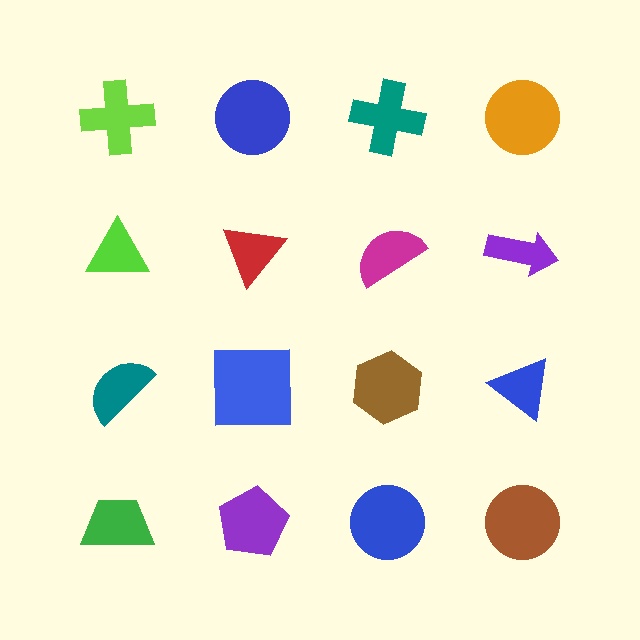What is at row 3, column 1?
A teal semicircle.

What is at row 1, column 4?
An orange circle.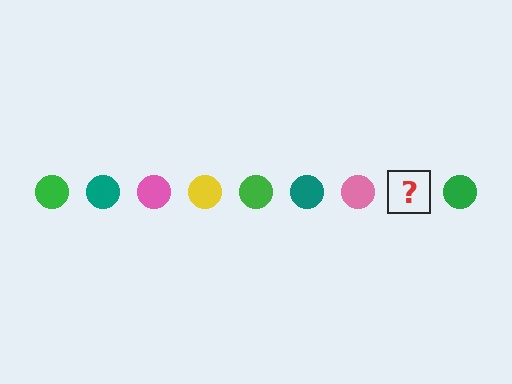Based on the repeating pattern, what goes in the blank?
The blank should be a yellow circle.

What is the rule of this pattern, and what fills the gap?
The rule is that the pattern cycles through green, teal, pink, yellow circles. The gap should be filled with a yellow circle.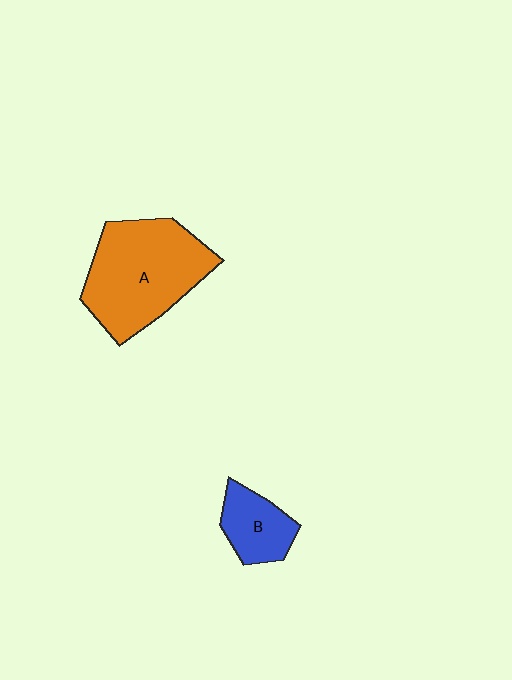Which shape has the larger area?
Shape A (orange).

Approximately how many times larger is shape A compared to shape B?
Approximately 2.5 times.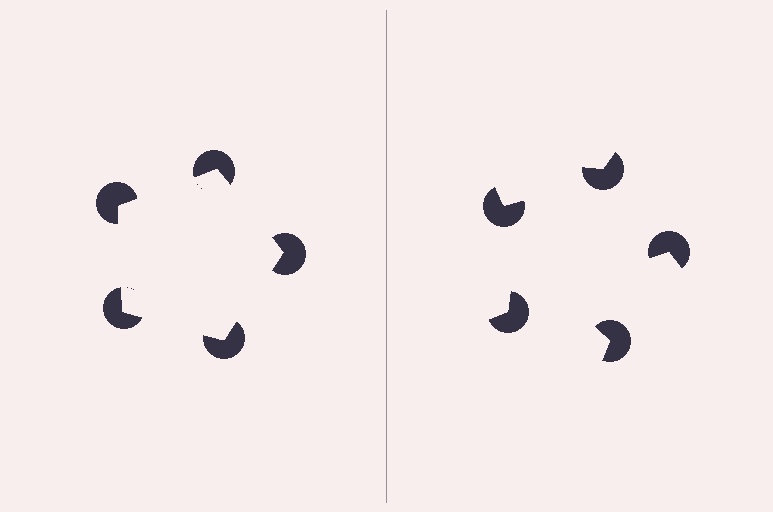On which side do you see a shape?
An illusory pentagon appears on the left side. On the right side the wedge cuts are rotated, so no coherent shape forms.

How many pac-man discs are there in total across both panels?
10 — 5 on each side.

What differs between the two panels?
The pac-man discs are positioned identically on both sides; only the wedge orientations differ. On the left they align to a pentagon; on the right they are misaligned.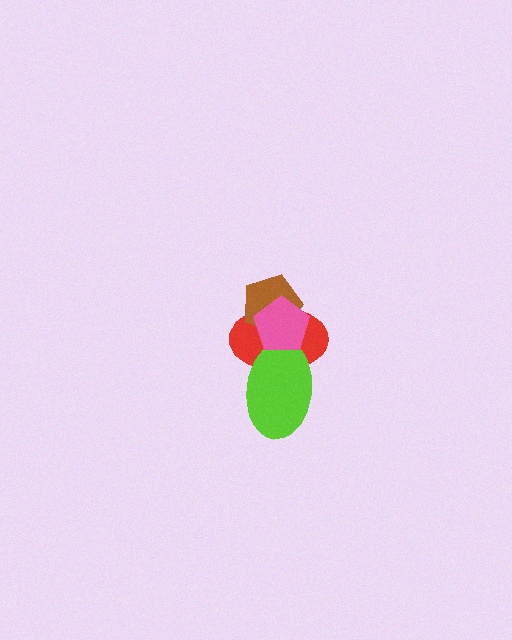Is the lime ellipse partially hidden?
Yes, it is partially covered by another shape.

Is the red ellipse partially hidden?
Yes, it is partially covered by another shape.